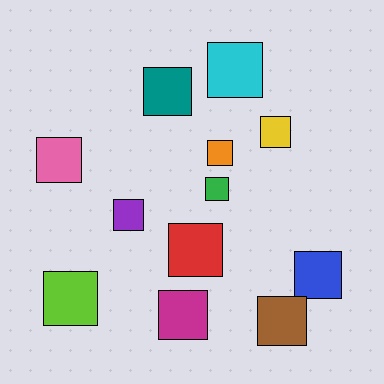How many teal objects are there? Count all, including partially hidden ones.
There is 1 teal object.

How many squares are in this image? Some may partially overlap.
There are 12 squares.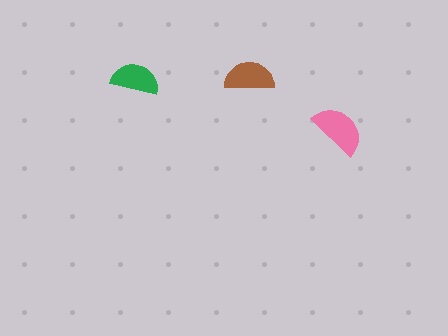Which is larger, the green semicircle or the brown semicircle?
The brown one.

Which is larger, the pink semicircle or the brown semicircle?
The pink one.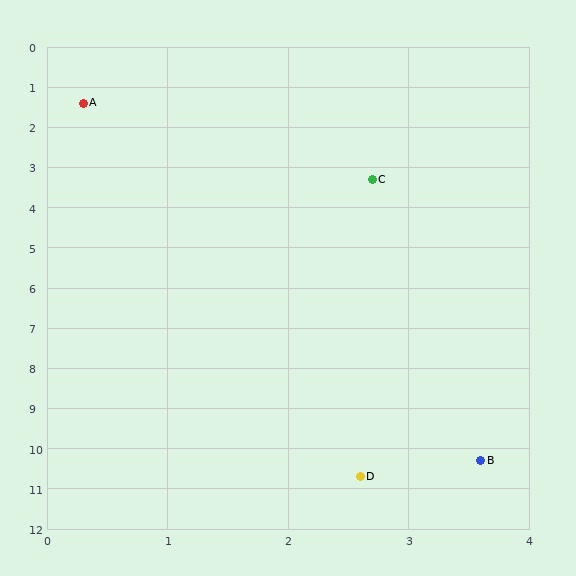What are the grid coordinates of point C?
Point C is at approximately (2.7, 3.3).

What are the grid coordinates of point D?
Point D is at approximately (2.6, 10.7).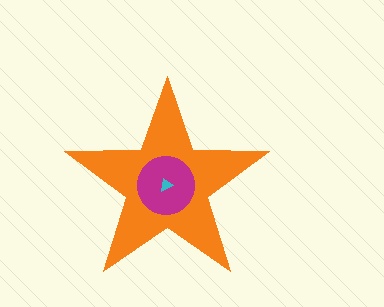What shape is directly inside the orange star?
The magenta circle.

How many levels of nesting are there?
3.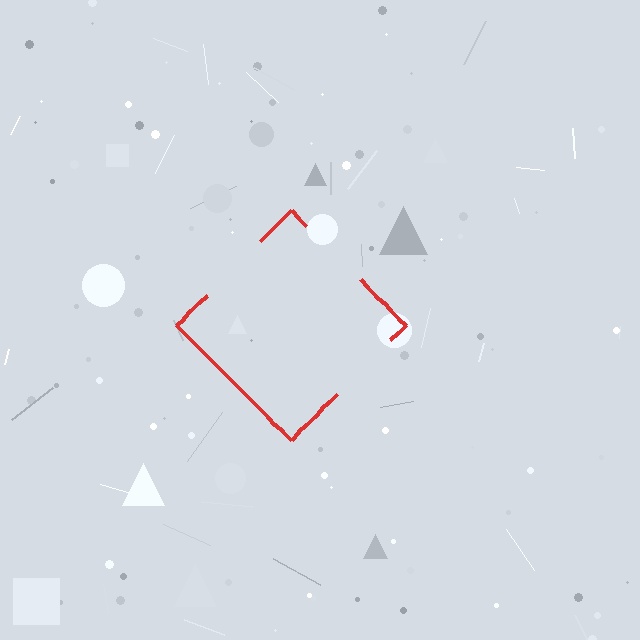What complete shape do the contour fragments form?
The contour fragments form a diamond.